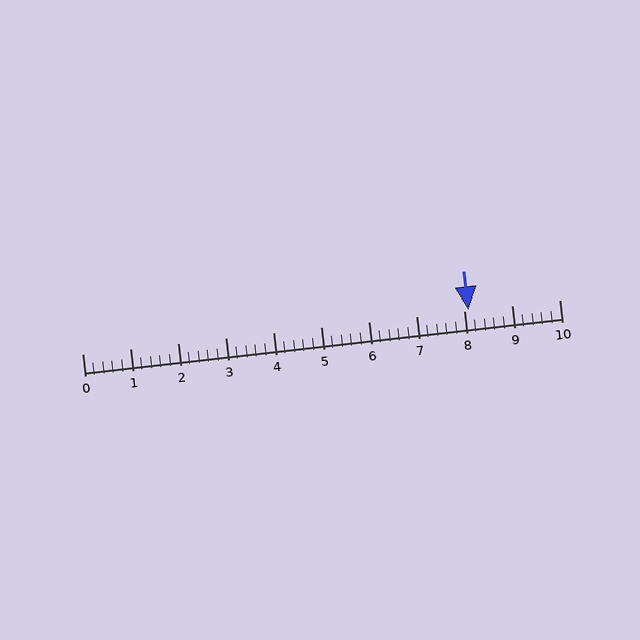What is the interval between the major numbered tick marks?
The major tick marks are spaced 1 units apart.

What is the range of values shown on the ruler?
The ruler shows values from 0 to 10.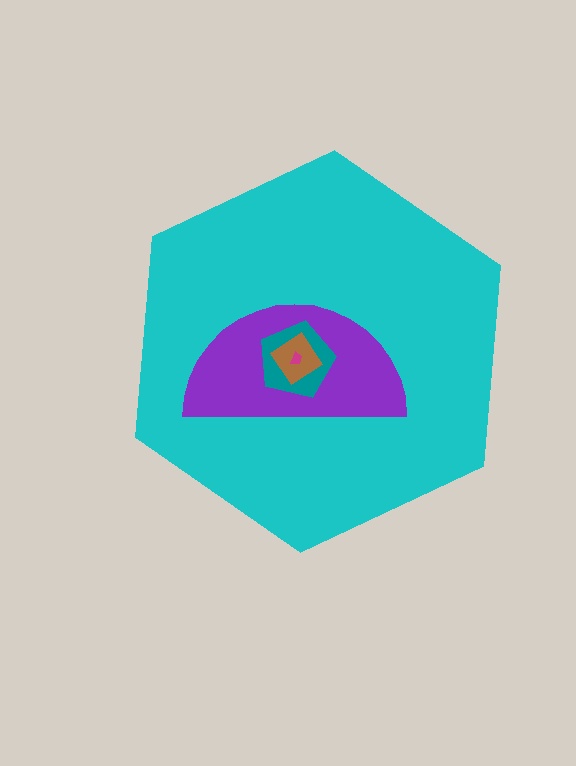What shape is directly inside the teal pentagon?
The brown diamond.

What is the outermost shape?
The cyan hexagon.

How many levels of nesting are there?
5.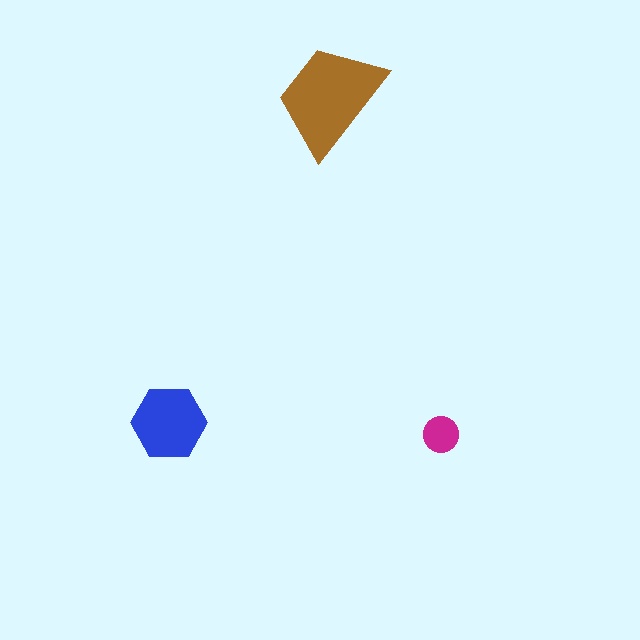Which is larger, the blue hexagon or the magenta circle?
The blue hexagon.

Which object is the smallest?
The magenta circle.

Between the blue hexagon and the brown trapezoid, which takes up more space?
The brown trapezoid.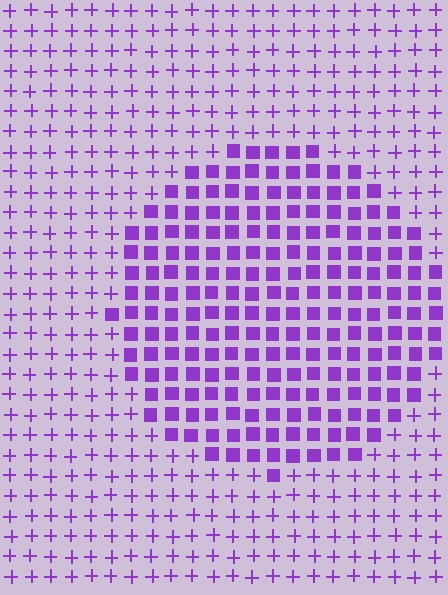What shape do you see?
I see a circle.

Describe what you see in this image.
The image is filled with small purple elements arranged in a uniform grid. A circle-shaped region contains squares, while the surrounding area contains plus signs. The boundary is defined purely by the change in element shape.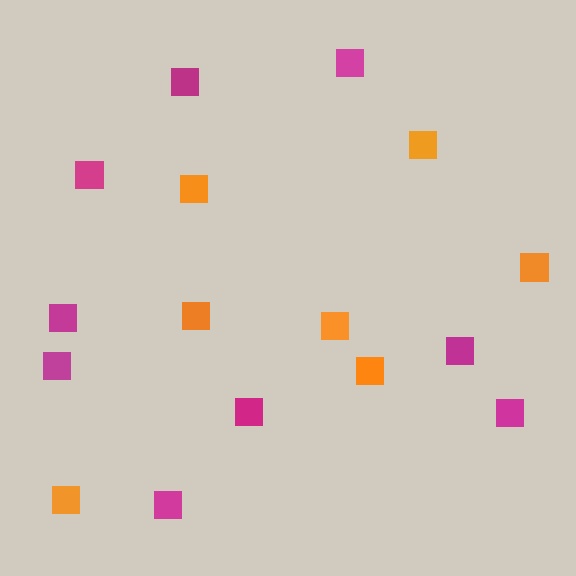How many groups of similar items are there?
There are 2 groups: one group of magenta squares (9) and one group of orange squares (7).